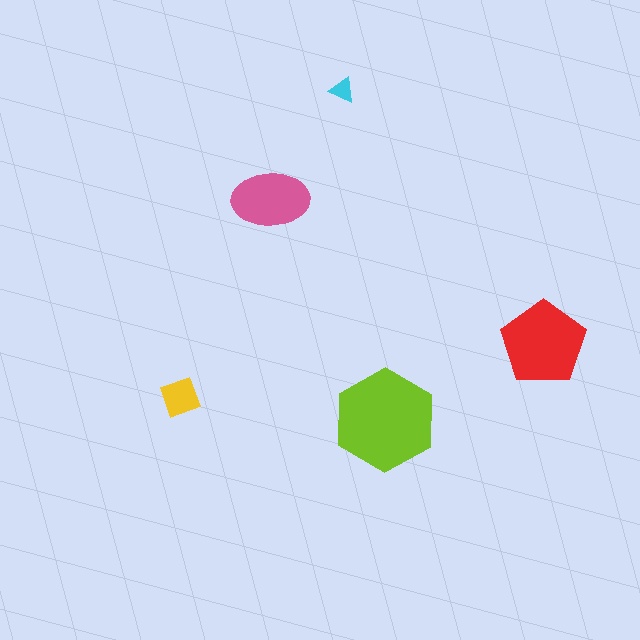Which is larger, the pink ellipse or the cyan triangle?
The pink ellipse.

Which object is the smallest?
The cyan triangle.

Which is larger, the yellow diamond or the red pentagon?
The red pentagon.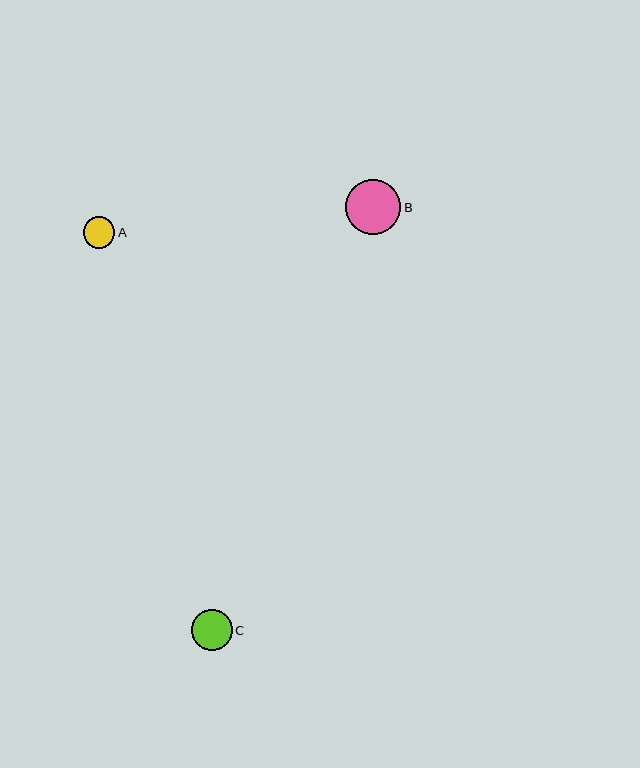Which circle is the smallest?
Circle A is the smallest with a size of approximately 31 pixels.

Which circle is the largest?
Circle B is the largest with a size of approximately 55 pixels.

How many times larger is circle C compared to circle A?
Circle C is approximately 1.3 times the size of circle A.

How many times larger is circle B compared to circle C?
Circle B is approximately 1.3 times the size of circle C.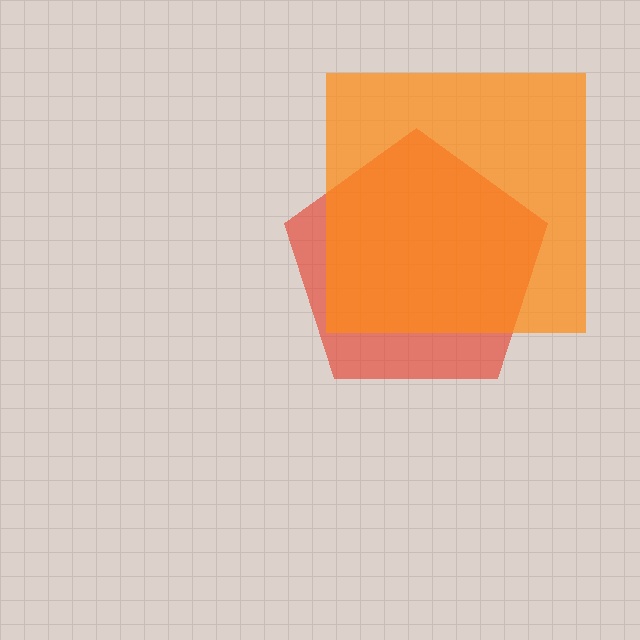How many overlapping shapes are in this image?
There are 2 overlapping shapes in the image.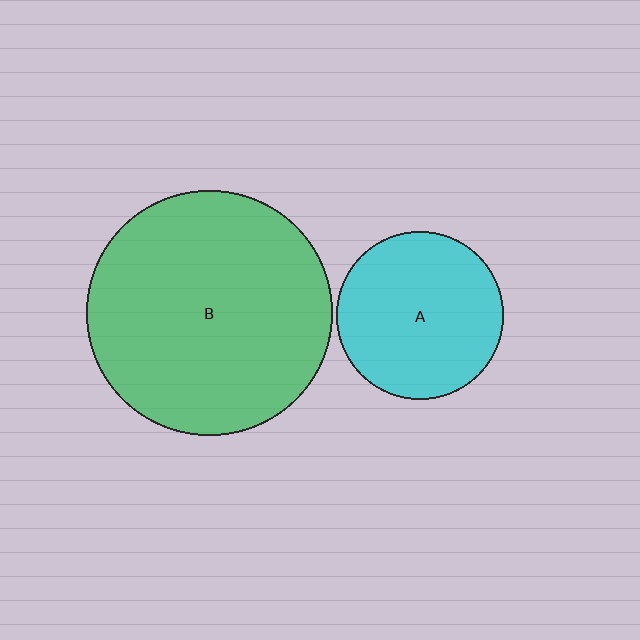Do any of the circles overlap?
No, none of the circles overlap.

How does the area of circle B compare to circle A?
Approximately 2.1 times.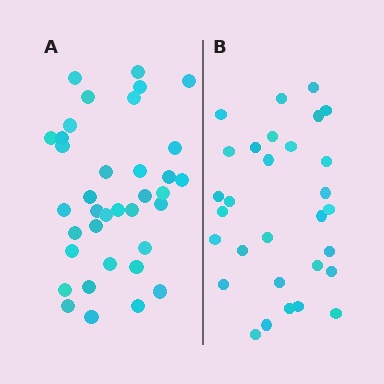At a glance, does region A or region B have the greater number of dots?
Region A (the left region) has more dots.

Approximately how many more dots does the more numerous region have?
Region A has about 6 more dots than region B.